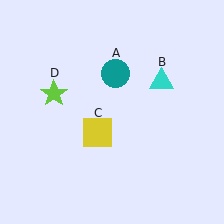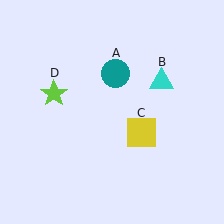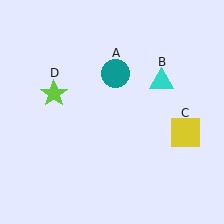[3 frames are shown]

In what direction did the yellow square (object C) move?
The yellow square (object C) moved right.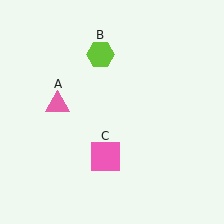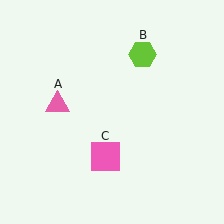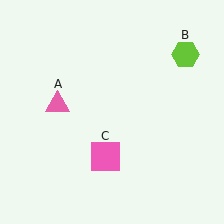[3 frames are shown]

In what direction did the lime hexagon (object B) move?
The lime hexagon (object B) moved right.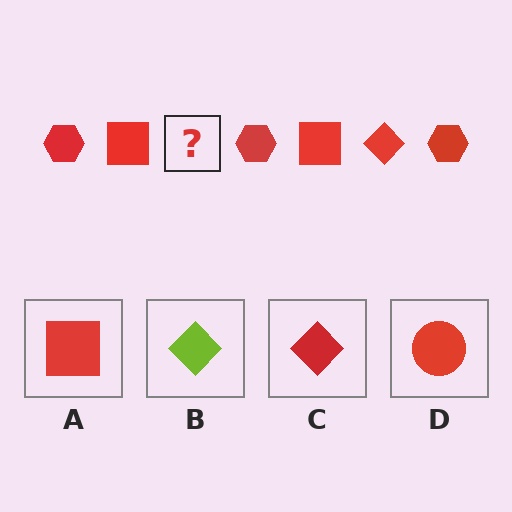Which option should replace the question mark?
Option C.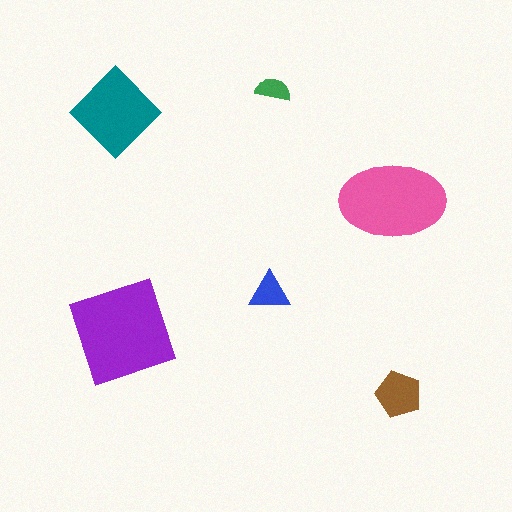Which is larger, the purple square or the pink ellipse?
The purple square.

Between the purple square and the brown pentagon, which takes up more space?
The purple square.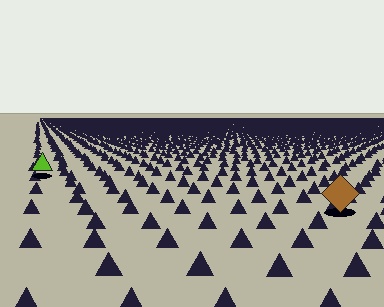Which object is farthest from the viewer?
The lime triangle is farthest from the viewer. It appears smaller and the ground texture around it is denser.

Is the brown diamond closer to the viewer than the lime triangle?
Yes. The brown diamond is closer — you can tell from the texture gradient: the ground texture is coarser near it.